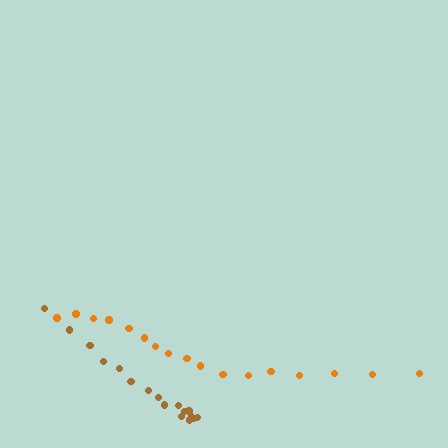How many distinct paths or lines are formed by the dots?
There are 2 distinct paths.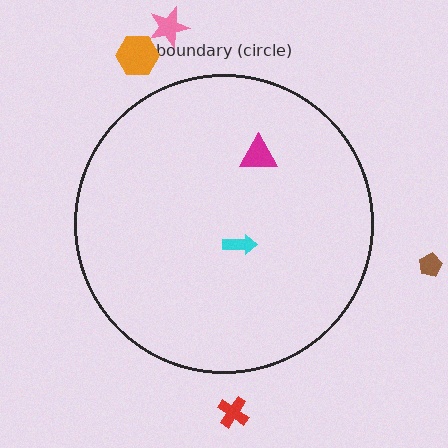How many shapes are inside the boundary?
2 inside, 4 outside.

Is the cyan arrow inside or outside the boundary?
Inside.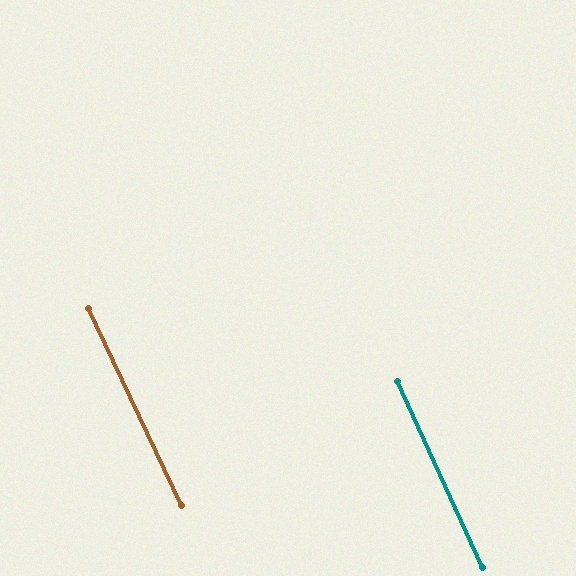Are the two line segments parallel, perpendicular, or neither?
Parallel — their directions differ by only 0.8°.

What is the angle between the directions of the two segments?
Approximately 1 degree.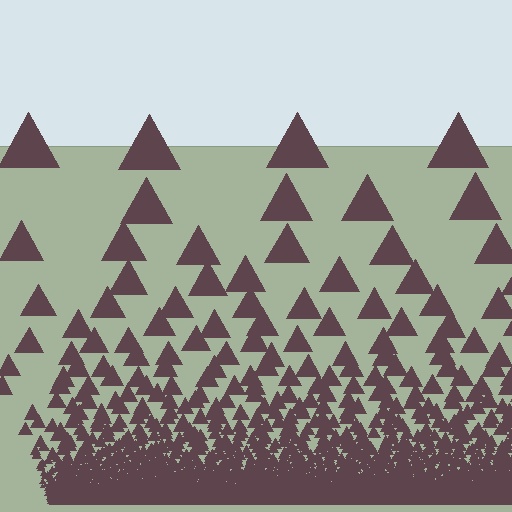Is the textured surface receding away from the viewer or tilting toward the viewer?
The surface appears to tilt toward the viewer. Texture elements get larger and sparser toward the top.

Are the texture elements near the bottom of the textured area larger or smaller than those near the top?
Smaller. The gradient is inverted — elements near the bottom are smaller and denser.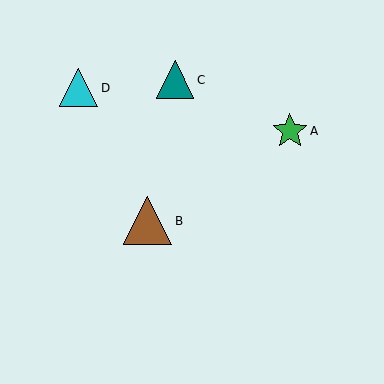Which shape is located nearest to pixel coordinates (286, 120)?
The green star (labeled A) at (290, 131) is nearest to that location.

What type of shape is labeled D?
Shape D is a cyan triangle.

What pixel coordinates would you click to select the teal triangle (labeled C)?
Click at (175, 80) to select the teal triangle C.